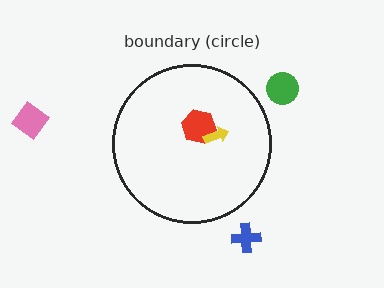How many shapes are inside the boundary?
2 inside, 3 outside.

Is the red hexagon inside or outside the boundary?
Inside.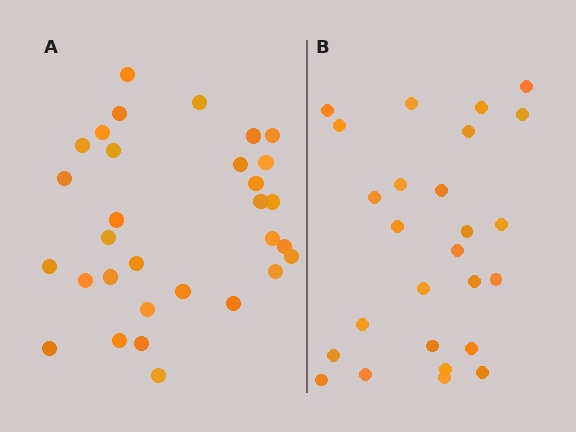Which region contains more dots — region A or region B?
Region A (the left region) has more dots.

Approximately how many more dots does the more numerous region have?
Region A has about 5 more dots than region B.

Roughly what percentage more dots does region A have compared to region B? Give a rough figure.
About 20% more.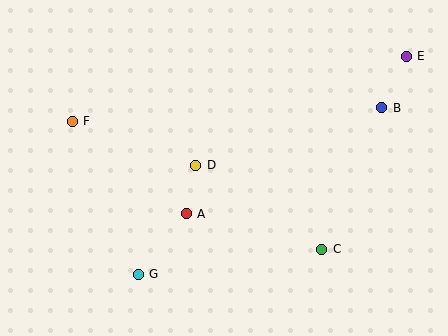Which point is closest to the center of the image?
Point D at (196, 165) is closest to the center.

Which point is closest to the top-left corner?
Point F is closest to the top-left corner.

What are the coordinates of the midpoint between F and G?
The midpoint between F and G is at (105, 198).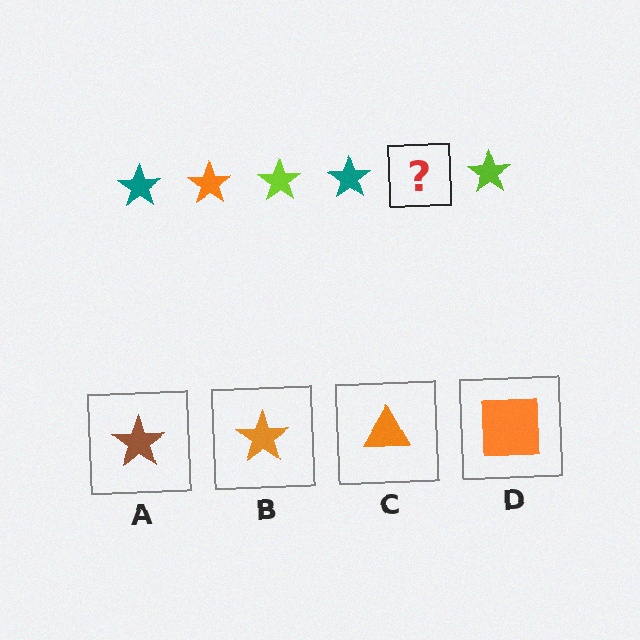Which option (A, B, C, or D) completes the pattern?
B.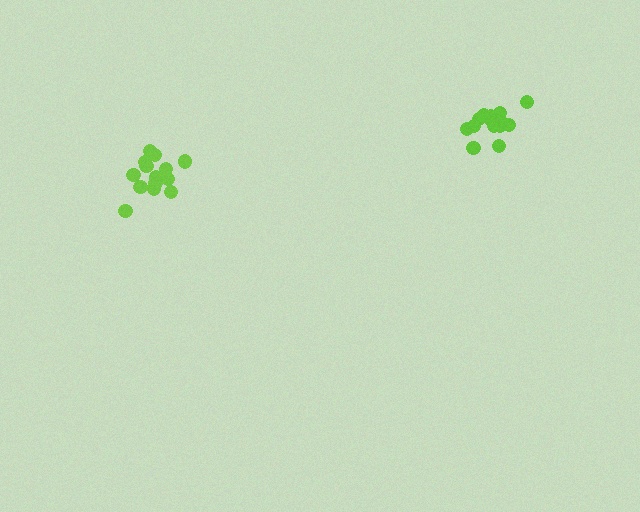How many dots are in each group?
Group 1: 14 dots, Group 2: 16 dots (30 total).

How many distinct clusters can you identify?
There are 2 distinct clusters.